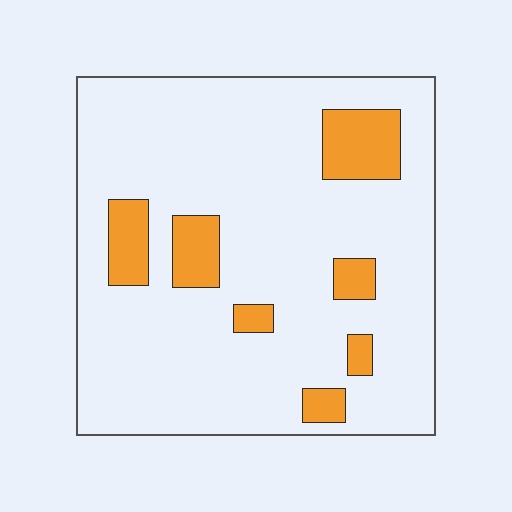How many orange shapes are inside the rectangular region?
7.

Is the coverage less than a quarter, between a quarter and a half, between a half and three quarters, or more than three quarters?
Less than a quarter.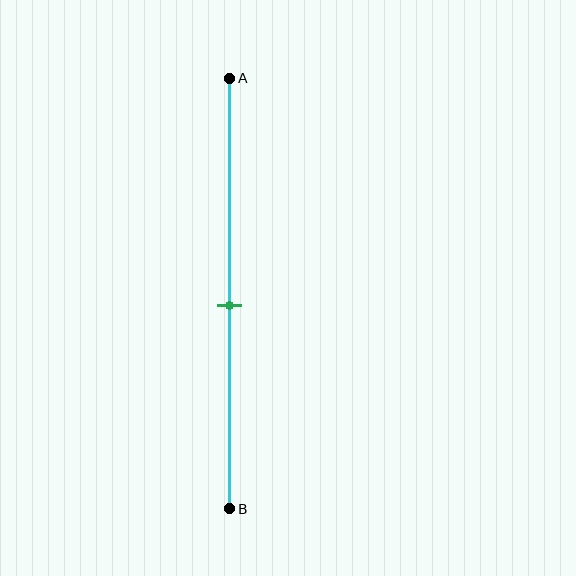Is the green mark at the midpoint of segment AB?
Yes, the mark is approximately at the midpoint.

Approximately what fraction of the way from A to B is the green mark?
The green mark is approximately 55% of the way from A to B.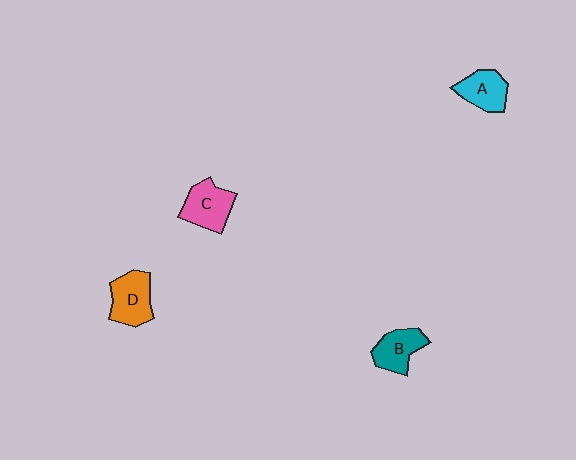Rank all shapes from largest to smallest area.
From largest to smallest: D (orange), C (pink), B (teal), A (cyan).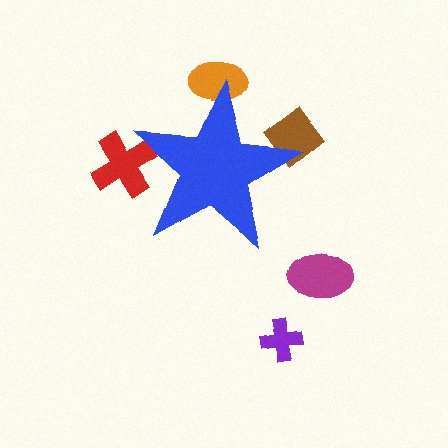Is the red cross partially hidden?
Yes, the red cross is partially hidden behind the blue star.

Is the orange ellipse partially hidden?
Yes, the orange ellipse is partially hidden behind the blue star.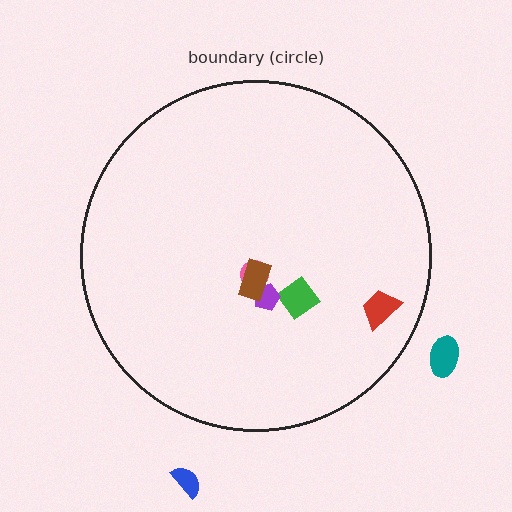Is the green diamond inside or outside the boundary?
Inside.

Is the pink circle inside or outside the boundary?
Inside.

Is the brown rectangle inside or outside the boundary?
Inside.